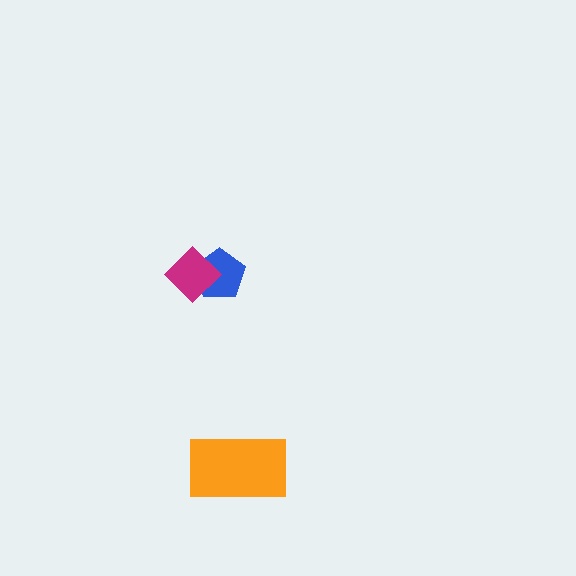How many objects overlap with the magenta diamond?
1 object overlaps with the magenta diamond.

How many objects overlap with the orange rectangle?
0 objects overlap with the orange rectangle.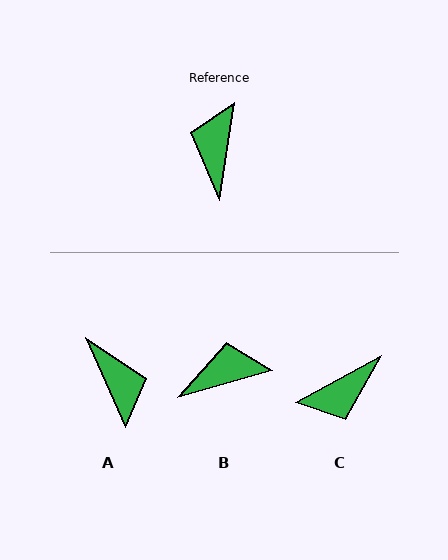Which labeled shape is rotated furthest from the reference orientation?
A, about 147 degrees away.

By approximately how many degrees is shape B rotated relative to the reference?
Approximately 66 degrees clockwise.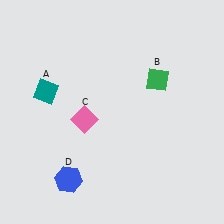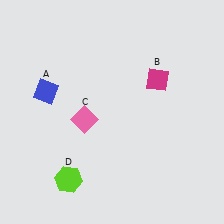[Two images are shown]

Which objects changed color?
A changed from teal to blue. B changed from green to magenta. D changed from blue to lime.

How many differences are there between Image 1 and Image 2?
There are 3 differences between the two images.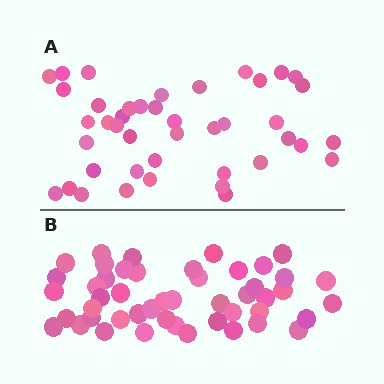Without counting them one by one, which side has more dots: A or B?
Region B (the bottom region) has more dots.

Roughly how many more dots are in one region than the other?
Region B has about 6 more dots than region A.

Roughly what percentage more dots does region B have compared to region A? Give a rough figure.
About 15% more.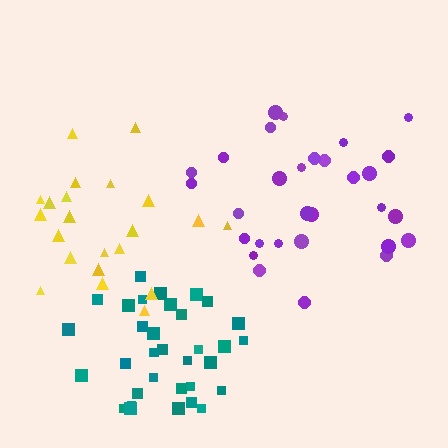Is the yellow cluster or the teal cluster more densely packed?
Teal.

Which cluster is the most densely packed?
Teal.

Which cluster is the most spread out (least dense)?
Purple.